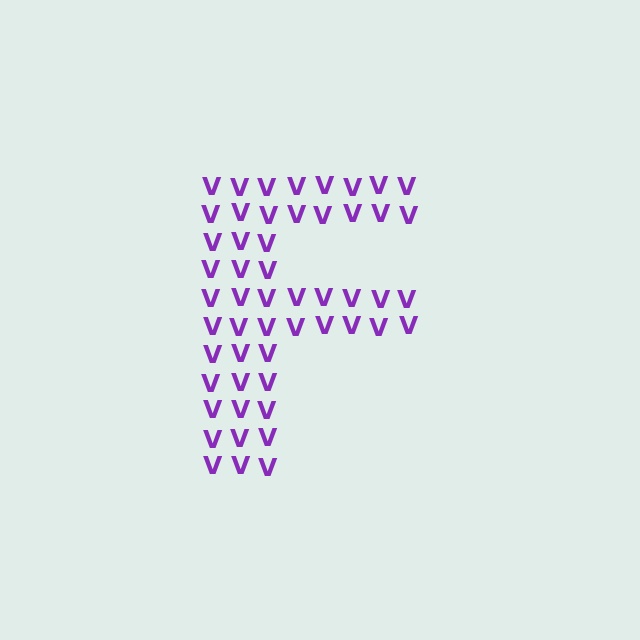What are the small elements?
The small elements are letter V's.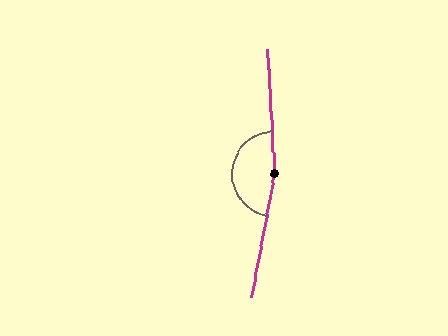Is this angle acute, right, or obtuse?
It is obtuse.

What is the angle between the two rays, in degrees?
Approximately 166 degrees.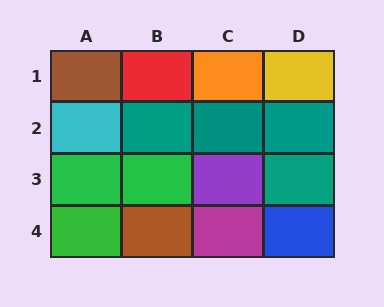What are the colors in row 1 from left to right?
Brown, red, orange, yellow.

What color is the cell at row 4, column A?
Green.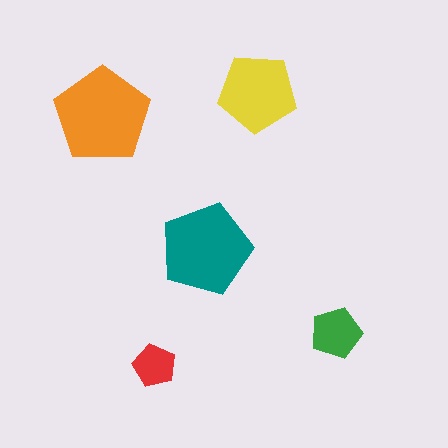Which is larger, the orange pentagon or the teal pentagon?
The orange one.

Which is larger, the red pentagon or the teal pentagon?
The teal one.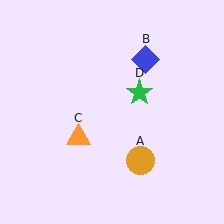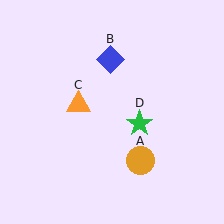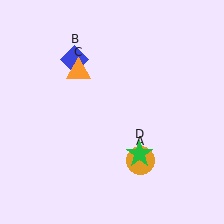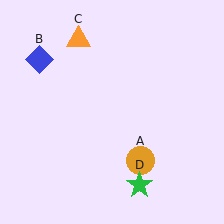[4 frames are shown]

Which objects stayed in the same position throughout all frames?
Orange circle (object A) remained stationary.